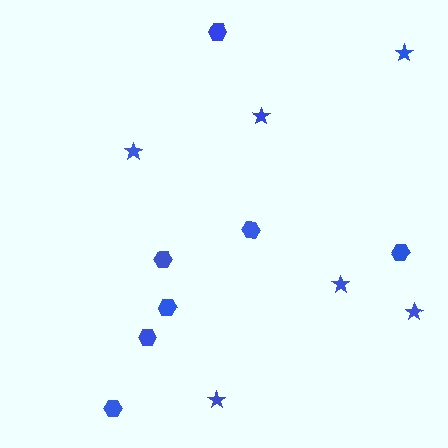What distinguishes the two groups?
There are 2 groups: one group of hexagons (7) and one group of stars (6).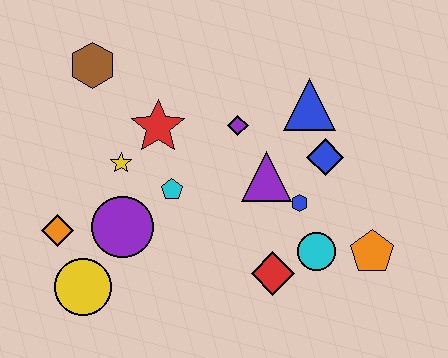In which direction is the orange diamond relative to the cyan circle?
The orange diamond is to the left of the cyan circle.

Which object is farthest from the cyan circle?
The brown hexagon is farthest from the cyan circle.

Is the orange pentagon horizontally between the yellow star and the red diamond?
No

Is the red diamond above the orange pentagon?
No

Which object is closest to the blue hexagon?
The purple triangle is closest to the blue hexagon.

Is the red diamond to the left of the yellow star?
No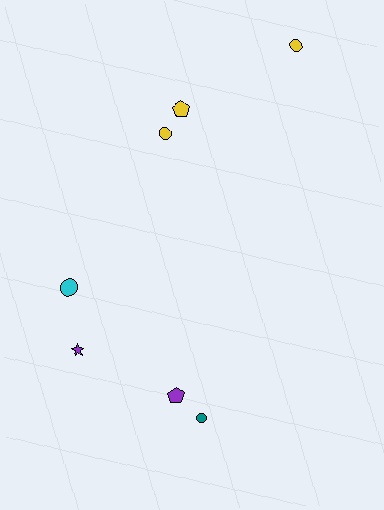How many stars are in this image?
There is 1 star.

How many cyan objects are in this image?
There is 1 cyan object.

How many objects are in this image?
There are 7 objects.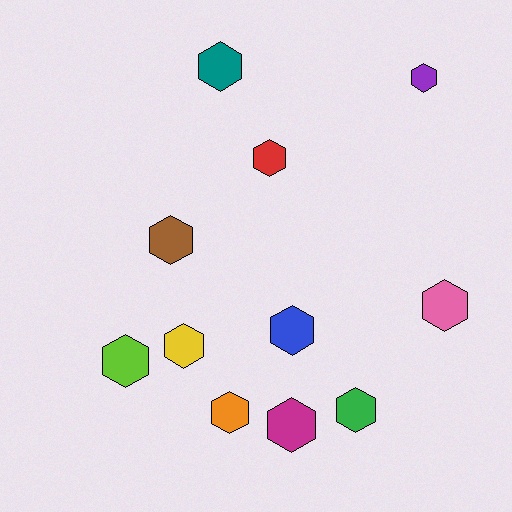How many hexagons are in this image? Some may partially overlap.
There are 11 hexagons.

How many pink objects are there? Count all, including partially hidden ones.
There is 1 pink object.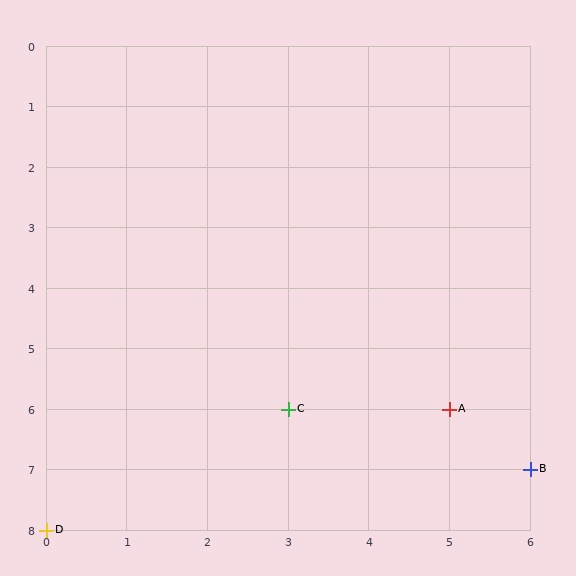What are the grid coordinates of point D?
Point D is at grid coordinates (0, 8).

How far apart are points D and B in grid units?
Points D and B are 6 columns and 1 row apart (about 6.1 grid units diagonally).